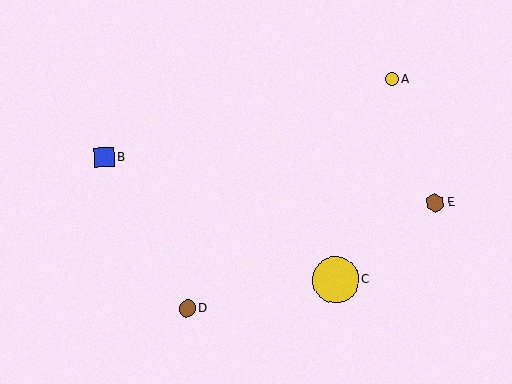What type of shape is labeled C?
Shape C is a yellow circle.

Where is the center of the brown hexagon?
The center of the brown hexagon is at (435, 203).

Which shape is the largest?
The yellow circle (labeled C) is the largest.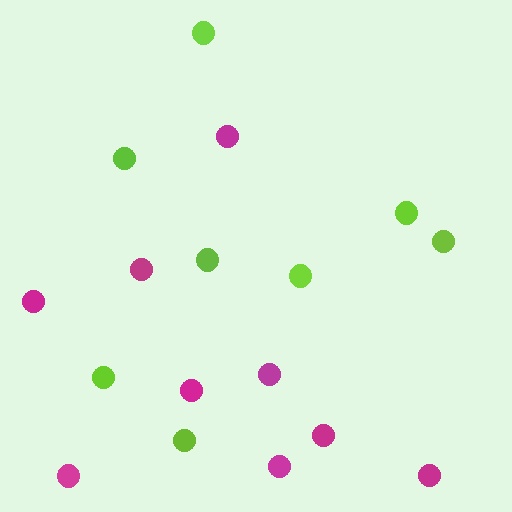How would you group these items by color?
There are 2 groups: one group of lime circles (8) and one group of magenta circles (9).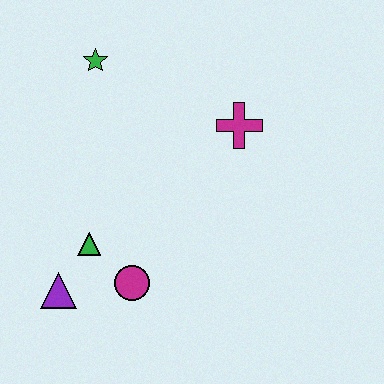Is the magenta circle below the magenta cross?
Yes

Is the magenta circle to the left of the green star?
No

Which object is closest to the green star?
The magenta cross is closest to the green star.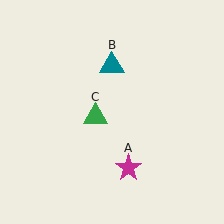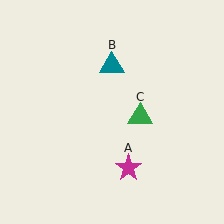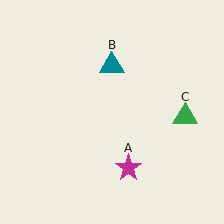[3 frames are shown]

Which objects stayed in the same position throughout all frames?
Magenta star (object A) and teal triangle (object B) remained stationary.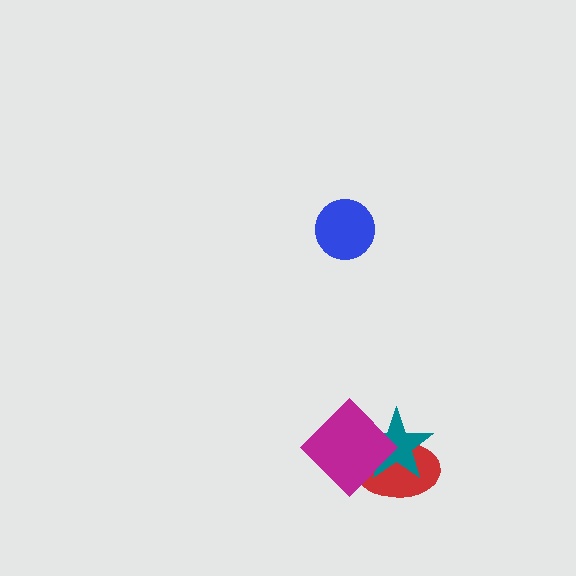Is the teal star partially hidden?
Yes, it is partially covered by another shape.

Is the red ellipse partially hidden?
Yes, it is partially covered by another shape.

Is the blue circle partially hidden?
No, no other shape covers it.